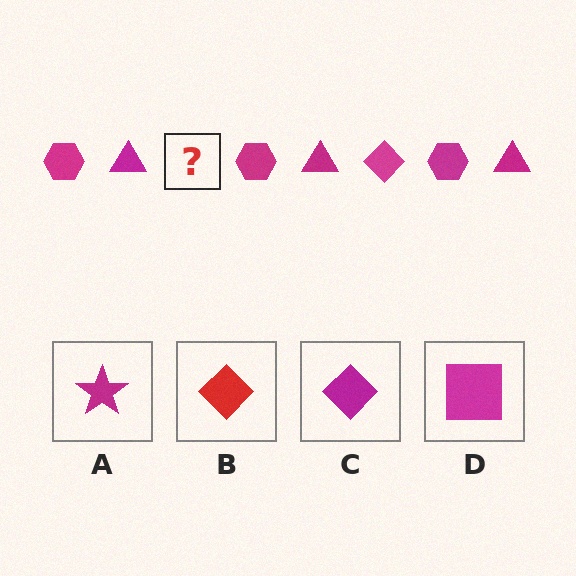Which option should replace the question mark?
Option C.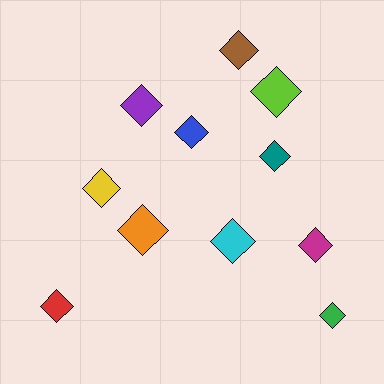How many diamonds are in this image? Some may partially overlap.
There are 11 diamonds.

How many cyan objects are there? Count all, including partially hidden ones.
There is 1 cyan object.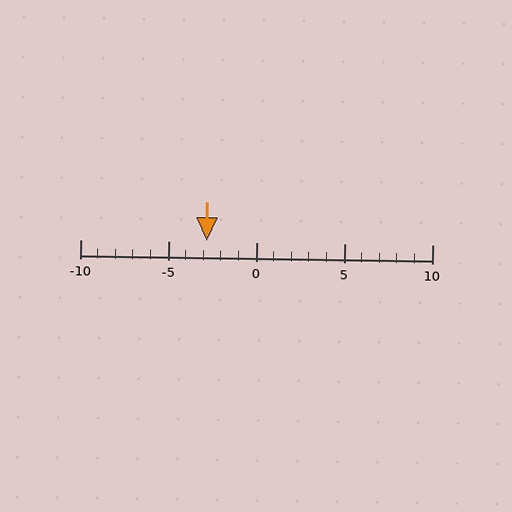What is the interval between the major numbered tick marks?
The major tick marks are spaced 5 units apart.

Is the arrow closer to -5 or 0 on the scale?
The arrow is closer to -5.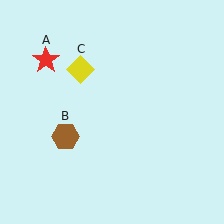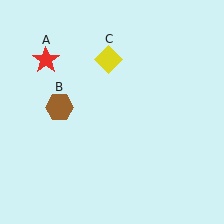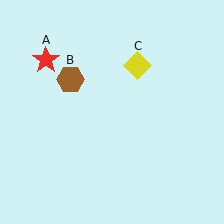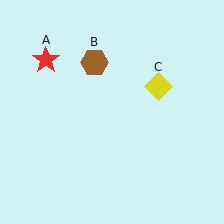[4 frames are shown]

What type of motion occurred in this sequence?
The brown hexagon (object B), yellow diamond (object C) rotated clockwise around the center of the scene.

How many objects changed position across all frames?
2 objects changed position: brown hexagon (object B), yellow diamond (object C).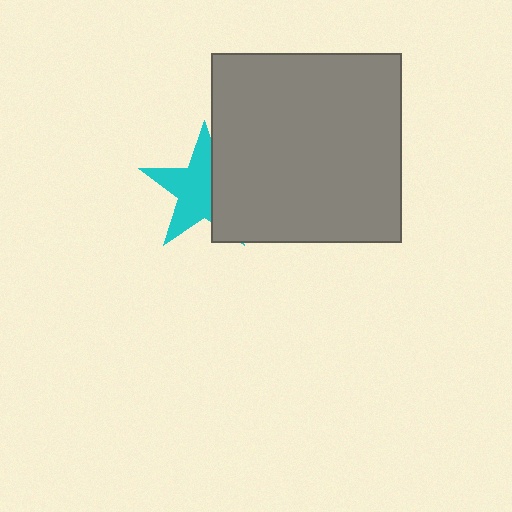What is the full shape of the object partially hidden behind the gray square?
The partially hidden object is a cyan star.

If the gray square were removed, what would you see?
You would see the complete cyan star.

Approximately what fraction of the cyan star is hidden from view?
Roughly 39% of the cyan star is hidden behind the gray square.